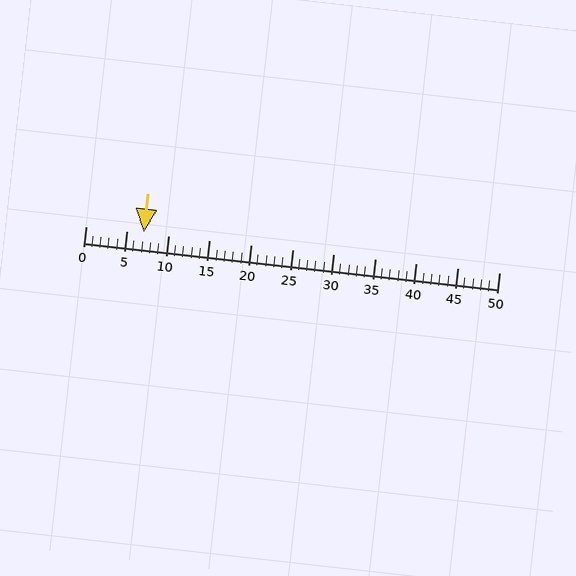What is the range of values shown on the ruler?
The ruler shows values from 0 to 50.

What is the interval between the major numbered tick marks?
The major tick marks are spaced 5 units apart.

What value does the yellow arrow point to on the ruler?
The yellow arrow points to approximately 7.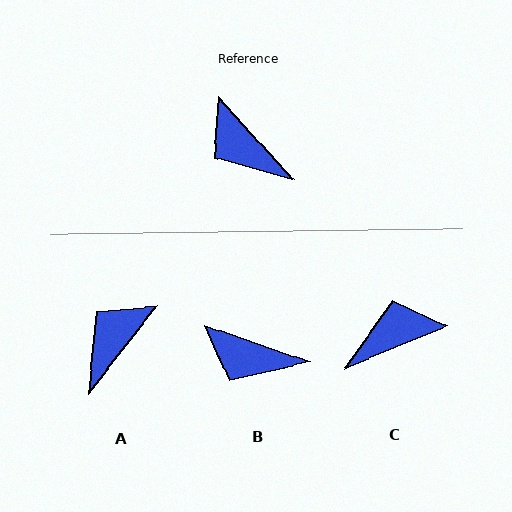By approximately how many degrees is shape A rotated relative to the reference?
Approximately 80 degrees clockwise.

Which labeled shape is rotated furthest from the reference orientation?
C, about 110 degrees away.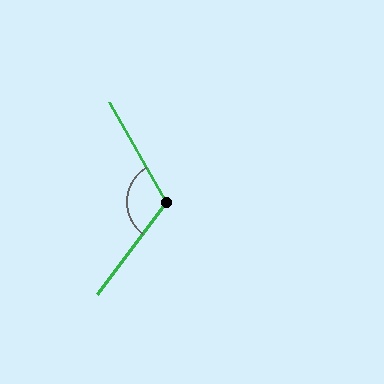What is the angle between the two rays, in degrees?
Approximately 113 degrees.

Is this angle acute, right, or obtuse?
It is obtuse.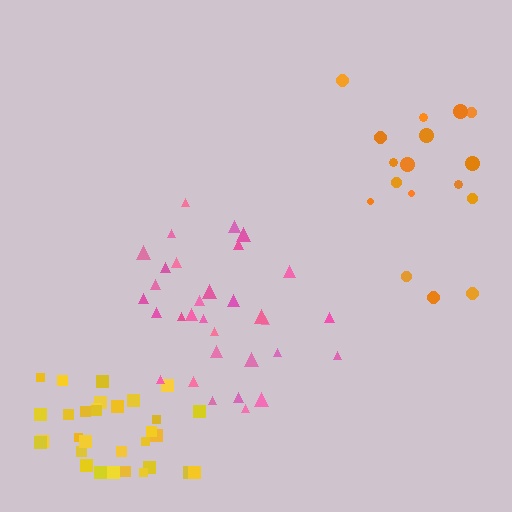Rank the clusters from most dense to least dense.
yellow, pink, orange.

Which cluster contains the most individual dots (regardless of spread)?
Yellow (32).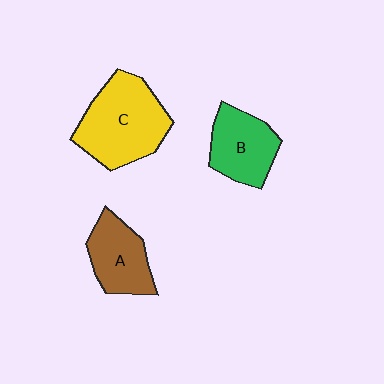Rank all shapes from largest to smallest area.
From largest to smallest: C (yellow), B (green), A (brown).